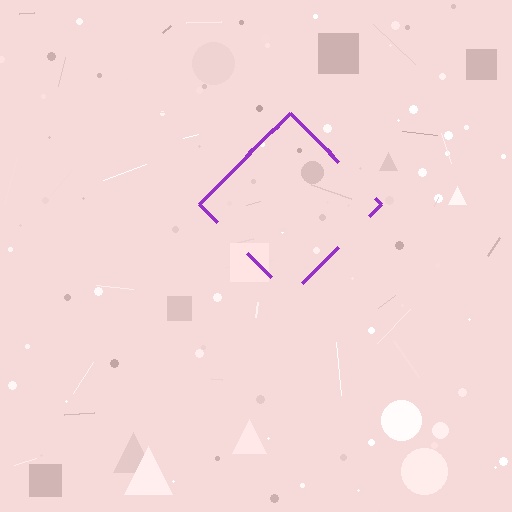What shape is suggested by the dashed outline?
The dashed outline suggests a diamond.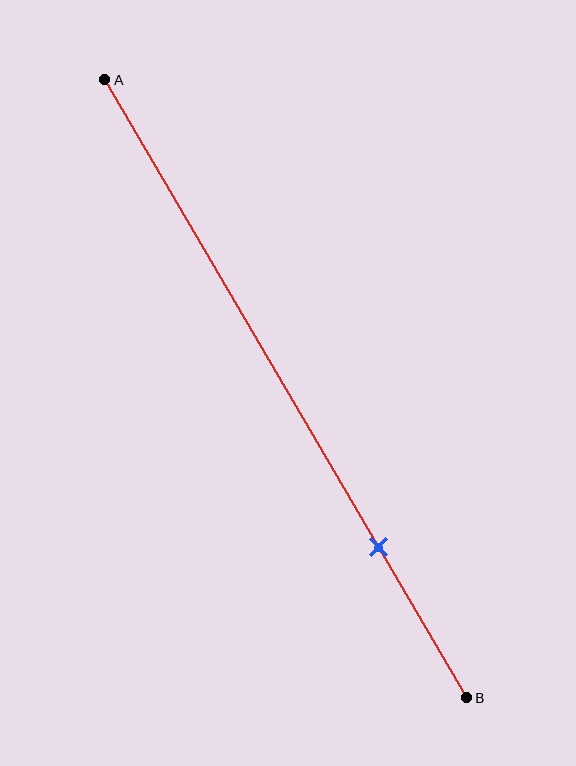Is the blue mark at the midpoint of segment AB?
No, the mark is at about 75% from A, not at the 50% midpoint.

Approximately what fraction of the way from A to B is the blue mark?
The blue mark is approximately 75% of the way from A to B.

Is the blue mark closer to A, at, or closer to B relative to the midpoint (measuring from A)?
The blue mark is closer to point B than the midpoint of segment AB.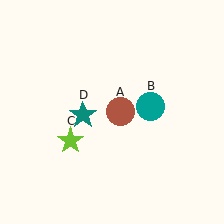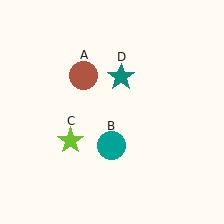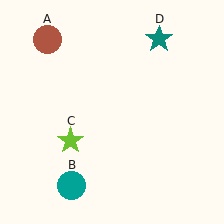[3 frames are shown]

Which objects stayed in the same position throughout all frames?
Lime star (object C) remained stationary.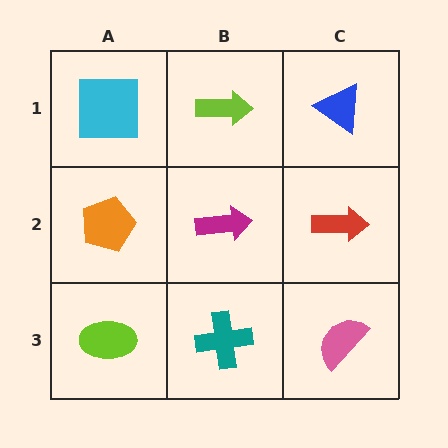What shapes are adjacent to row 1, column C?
A red arrow (row 2, column C), a lime arrow (row 1, column B).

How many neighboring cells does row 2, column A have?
3.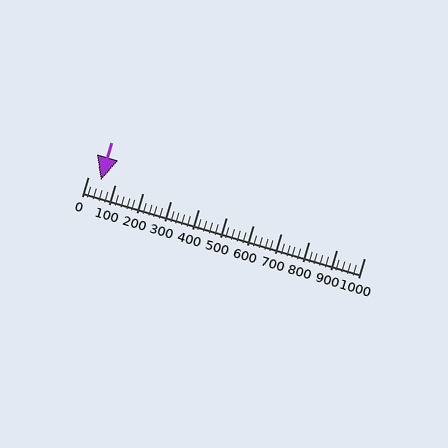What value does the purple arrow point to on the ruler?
The purple arrow points to approximately 46.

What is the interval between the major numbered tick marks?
The major tick marks are spaced 100 units apart.